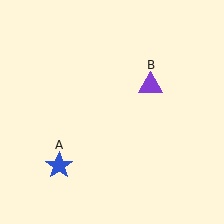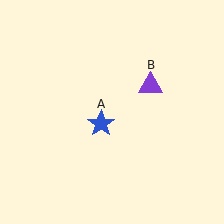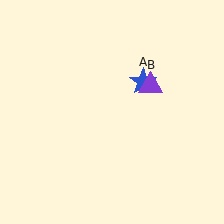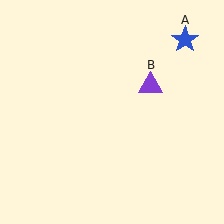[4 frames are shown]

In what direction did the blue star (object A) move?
The blue star (object A) moved up and to the right.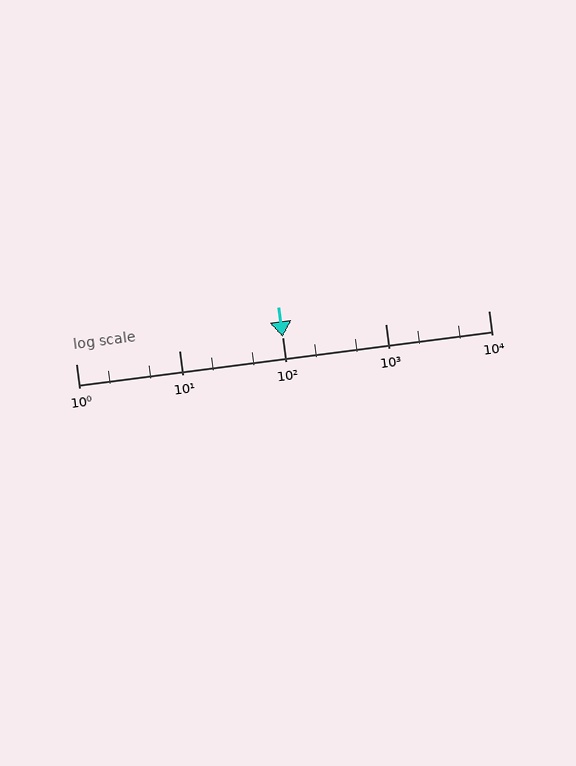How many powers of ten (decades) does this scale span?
The scale spans 4 decades, from 1 to 10000.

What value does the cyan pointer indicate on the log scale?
The pointer indicates approximately 100.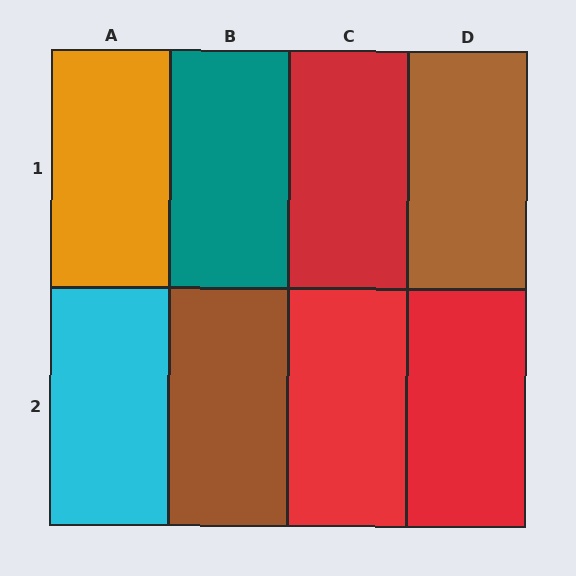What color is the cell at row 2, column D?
Red.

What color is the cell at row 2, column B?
Brown.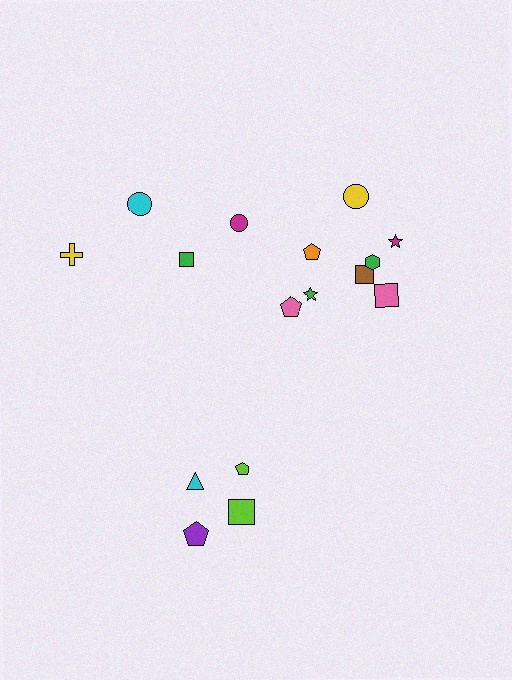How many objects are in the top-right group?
There are 8 objects.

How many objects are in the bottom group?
There are 4 objects.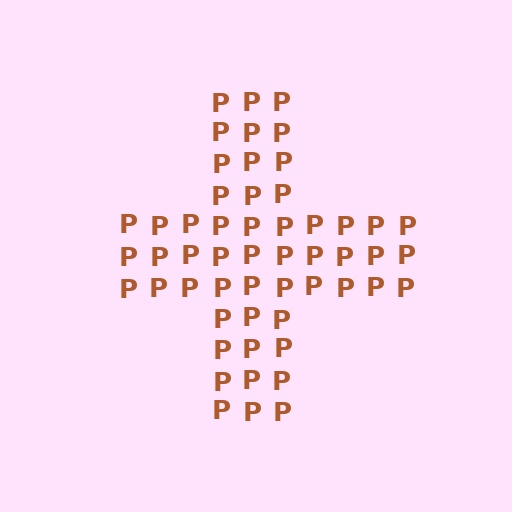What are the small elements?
The small elements are letter P's.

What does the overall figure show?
The overall figure shows a cross.